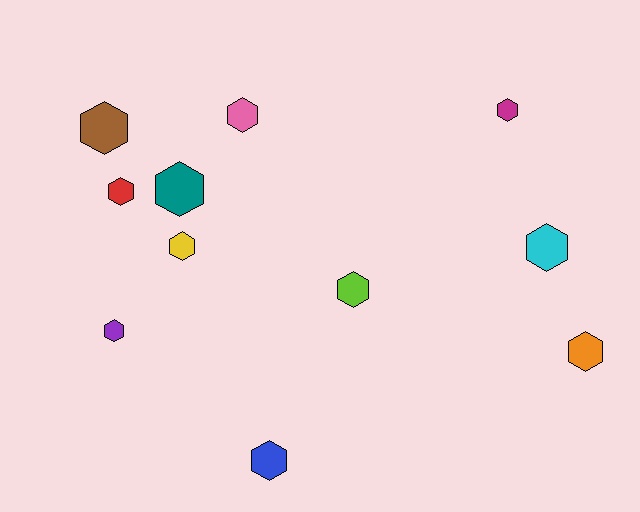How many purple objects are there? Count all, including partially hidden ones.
There is 1 purple object.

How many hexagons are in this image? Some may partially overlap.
There are 11 hexagons.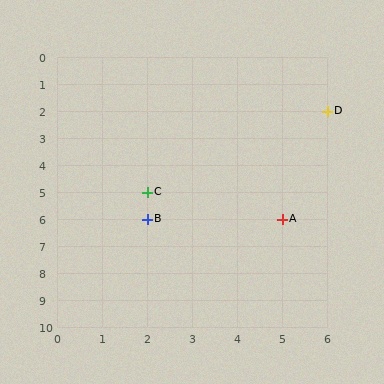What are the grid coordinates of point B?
Point B is at grid coordinates (2, 6).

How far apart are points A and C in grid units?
Points A and C are 3 columns and 1 row apart (about 3.2 grid units diagonally).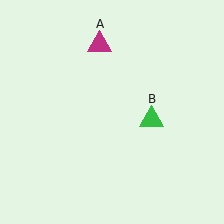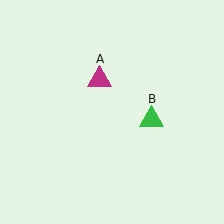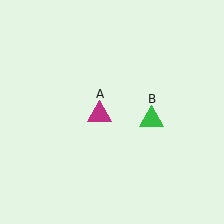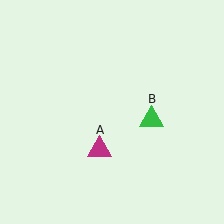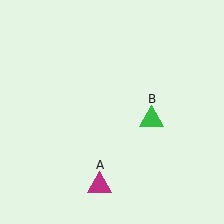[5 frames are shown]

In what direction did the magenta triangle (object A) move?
The magenta triangle (object A) moved down.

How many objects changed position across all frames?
1 object changed position: magenta triangle (object A).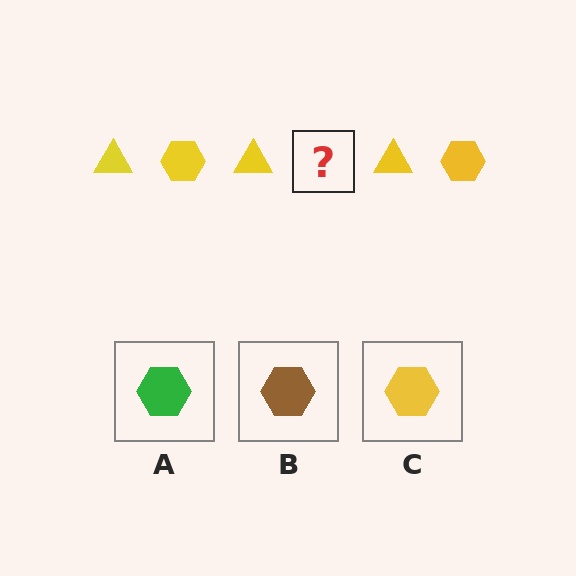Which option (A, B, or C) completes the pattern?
C.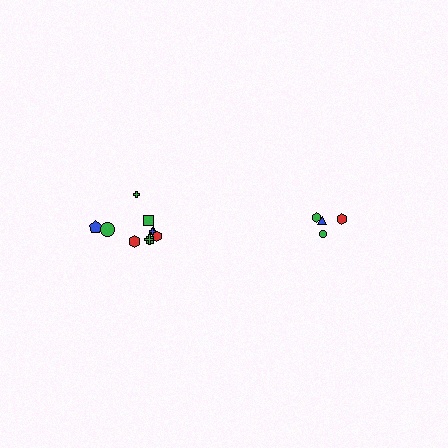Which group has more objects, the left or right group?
The left group.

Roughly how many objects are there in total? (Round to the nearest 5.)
Roughly 15 objects in total.